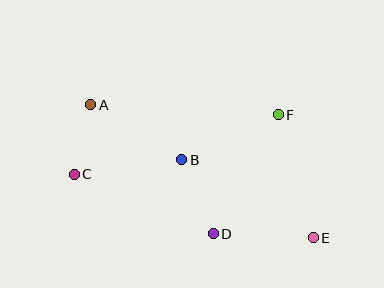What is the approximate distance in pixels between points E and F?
The distance between E and F is approximately 128 pixels.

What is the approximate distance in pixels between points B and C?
The distance between B and C is approximately 108 pixels.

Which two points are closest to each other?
Points A and C are closest to each other.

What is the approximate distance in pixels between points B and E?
The distance between B and E is approximately 153 pixels.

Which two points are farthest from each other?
Points A and E are farthest from each other.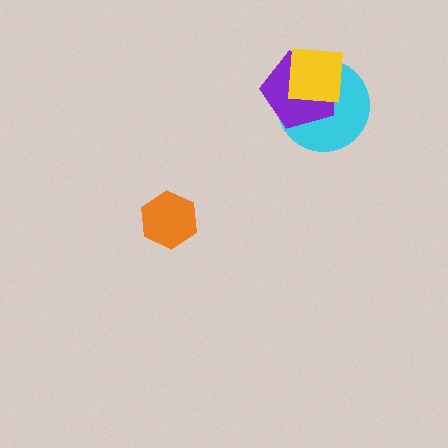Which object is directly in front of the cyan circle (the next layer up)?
The purple pentagon is directly in front of the cyan circle.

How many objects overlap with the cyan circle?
2 objects overlap with the cyan circle.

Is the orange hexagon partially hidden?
No, no other shape covers it.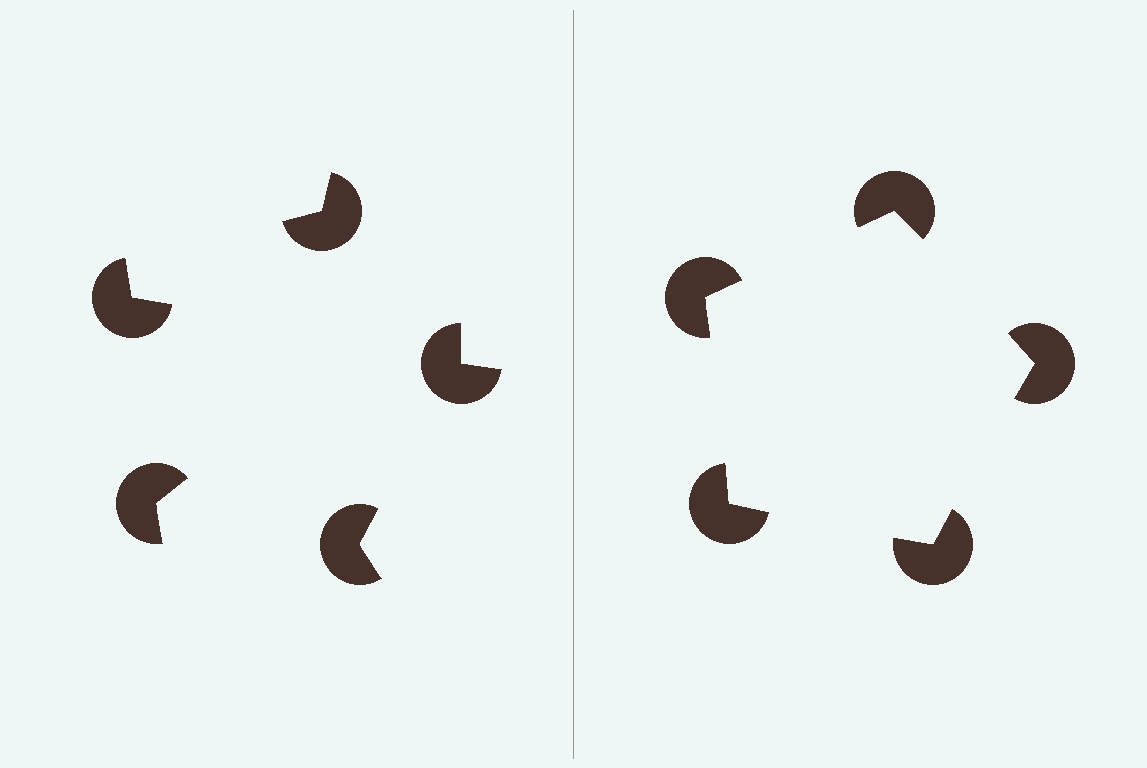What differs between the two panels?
The pac-man discs are positioned identically on both sides; only the wedge orientations differ. On the right they align to a pentagon; on the left they are misaligned.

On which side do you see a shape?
An illusory pentagon appears on the right side. On the left side the wedge cuts are rotated, so no coherent shape forms.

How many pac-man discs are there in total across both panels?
10 — 5 on each side.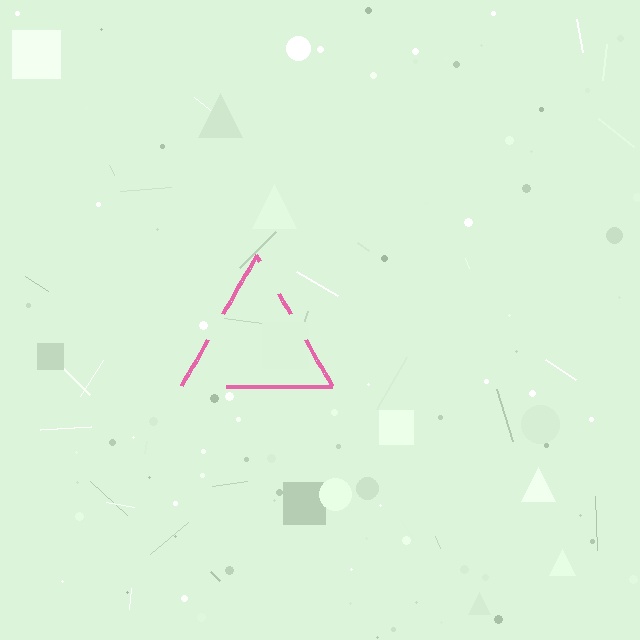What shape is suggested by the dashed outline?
The dashed outline suggests a triangle.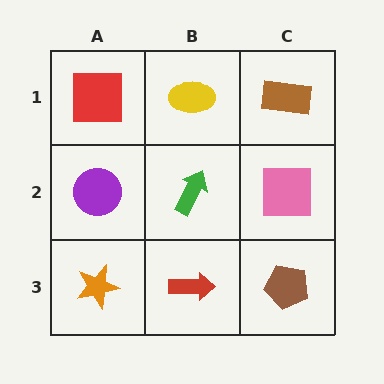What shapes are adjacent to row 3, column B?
A green arrow (row 2, column B), an orange star (row 3, column A), a brown pentagon (row 3, column C).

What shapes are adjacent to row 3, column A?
A purple circle (row 2, column A), a red arrow (row 3, column B).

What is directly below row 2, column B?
A red arrow.